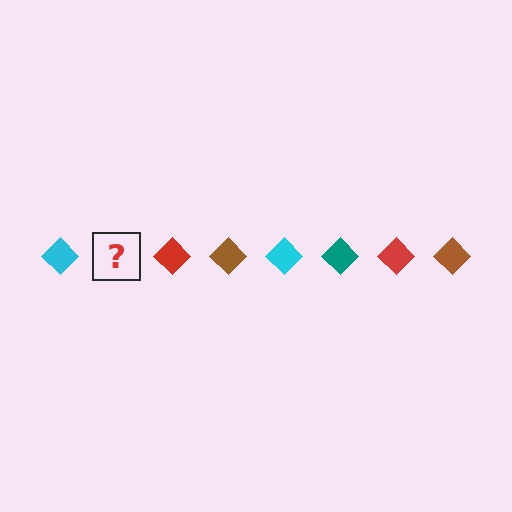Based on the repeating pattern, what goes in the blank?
The blank should be a teal diamond.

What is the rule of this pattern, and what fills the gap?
The rule is that the pattern cycles through cyan, teal, red, brown diamonds. The gap should be filled with a teal diamond.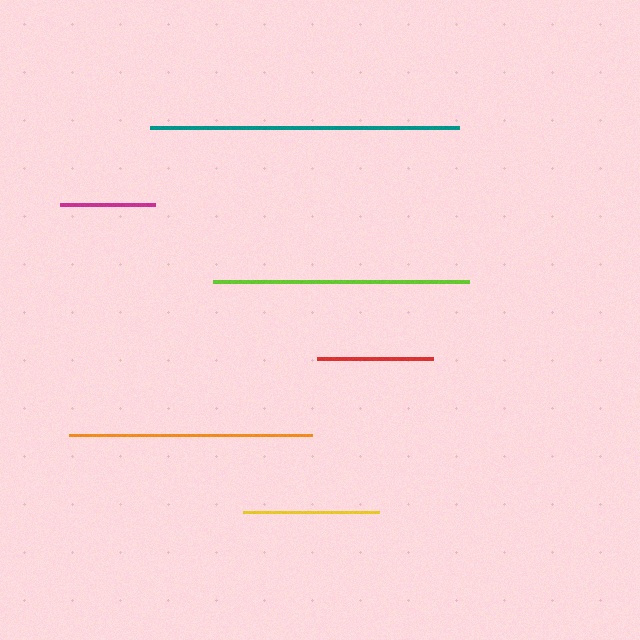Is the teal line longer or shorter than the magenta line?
The teal line is longer than the magenta line.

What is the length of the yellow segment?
The yellow segment is approximately 136 pixels long.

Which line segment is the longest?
The teal line is the longest at approximately 309 pixels.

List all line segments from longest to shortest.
From longest to shortest: teal, lime, orange, yellow, red, magenta.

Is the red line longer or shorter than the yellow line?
The yellow line is longer than the red line.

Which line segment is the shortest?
The magenta line is the shortest at approximately 95 pixels.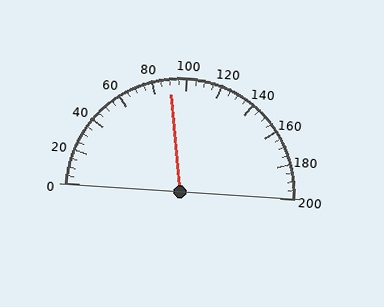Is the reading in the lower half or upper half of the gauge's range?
The reading is in the lower half of the range (0 to 200).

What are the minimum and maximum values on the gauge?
The gauge ranges from 0 to 200.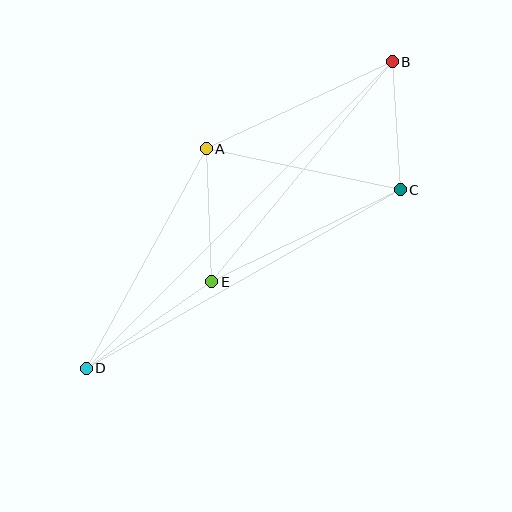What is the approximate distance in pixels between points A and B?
The distance between A and B is approximately 205 pixels.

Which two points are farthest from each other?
Points B and D are farthest from each other.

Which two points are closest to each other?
Points B and C are closest to each other.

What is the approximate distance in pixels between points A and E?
The distance between A and E is approximately 133 pixels.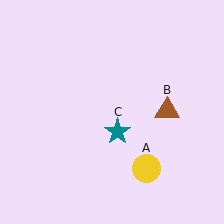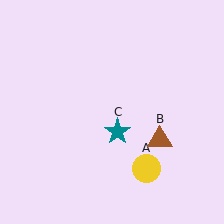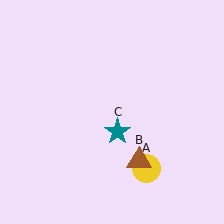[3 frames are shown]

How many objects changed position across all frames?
1 object changed position: brown triangle (object B).